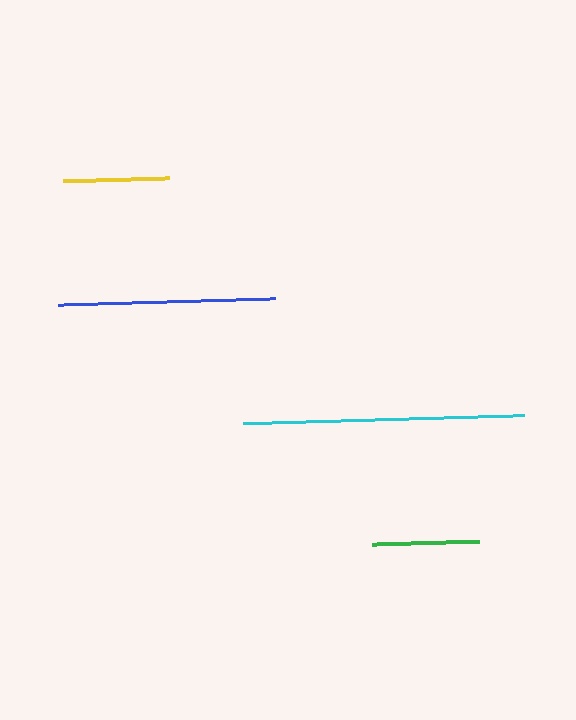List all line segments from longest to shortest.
From longest to shortest: cyan, blue, green, yellow.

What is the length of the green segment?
The green segment is approximately 108 pixels long.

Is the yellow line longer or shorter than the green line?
The green line is longer than the yellow line.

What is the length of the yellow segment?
The yellow segment is approximately 106 pixels long.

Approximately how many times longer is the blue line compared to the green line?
The blue line is approximately 2.0 times the length of the green line.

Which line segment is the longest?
The cyan line is the longest at approximately 281 pixels.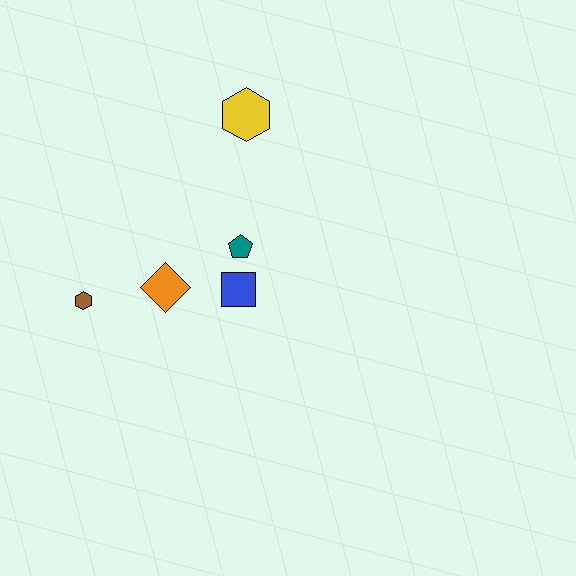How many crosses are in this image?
There are no crosses.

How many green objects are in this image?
There are no green objects.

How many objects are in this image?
There are 5 objects.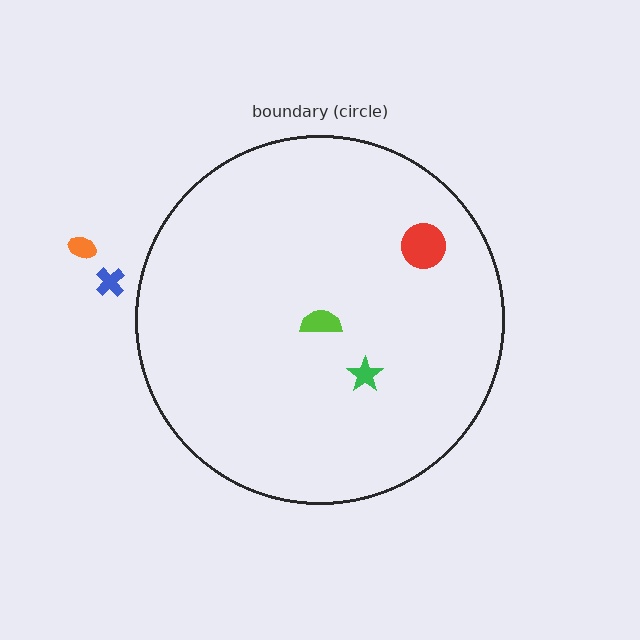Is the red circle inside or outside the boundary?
Inside.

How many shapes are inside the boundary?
3 inside, 2 outside.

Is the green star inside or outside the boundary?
Inside.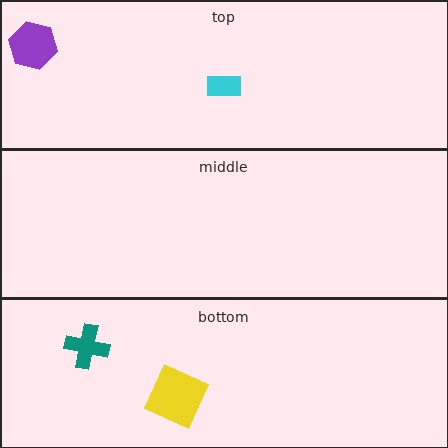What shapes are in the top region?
The purple hexagon, the cyan rectangle.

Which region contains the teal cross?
The bottom region.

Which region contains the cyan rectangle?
The top region.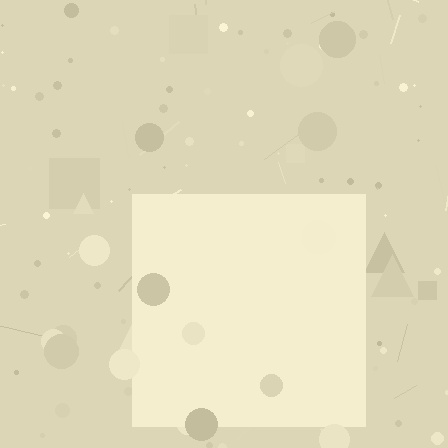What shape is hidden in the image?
A square is hidden in the image.